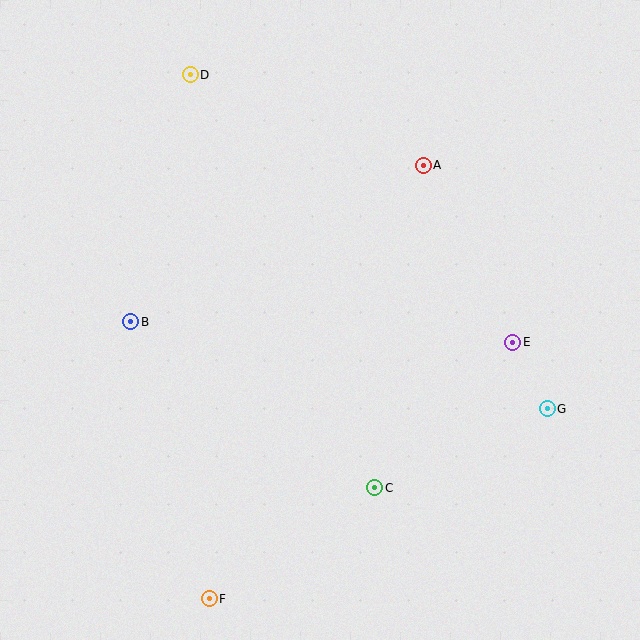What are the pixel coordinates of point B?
Point B is at (131, 322).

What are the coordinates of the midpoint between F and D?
The midpoint between F and D is at (200, 337).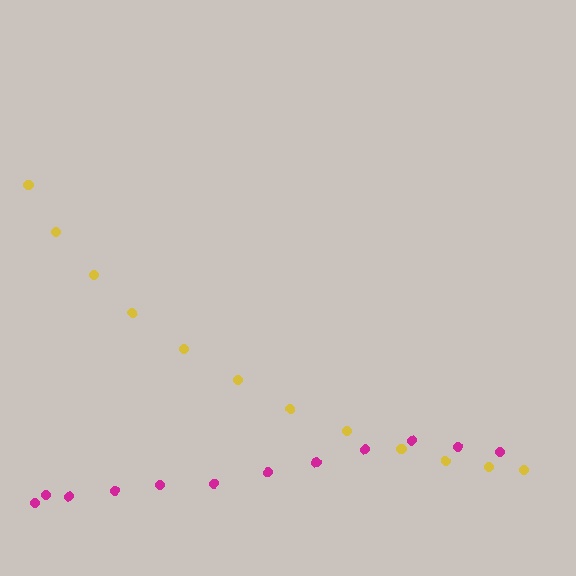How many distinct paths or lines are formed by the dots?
There are 2 distinct paths.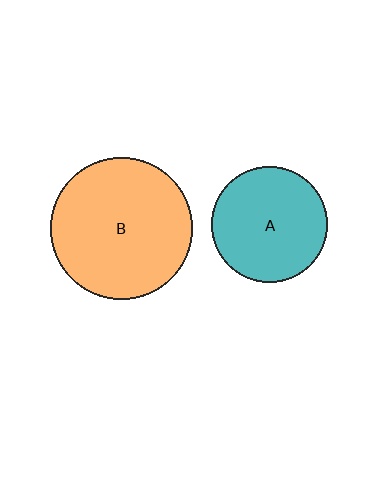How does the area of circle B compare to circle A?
Approximately 1.5 times.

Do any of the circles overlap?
No, none of the circles overlap.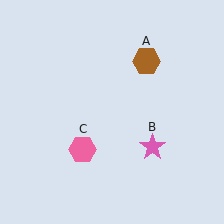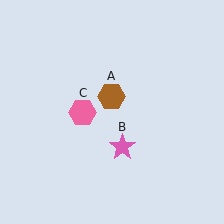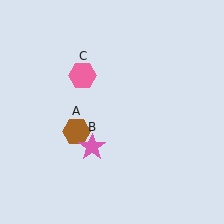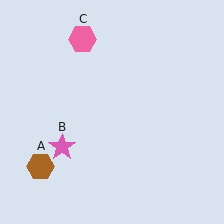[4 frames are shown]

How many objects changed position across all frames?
3 objects changed position: brown hexagon (object A), pink star (object B), pink hexagon (object C).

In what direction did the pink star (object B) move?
The pink star (object B) moved left.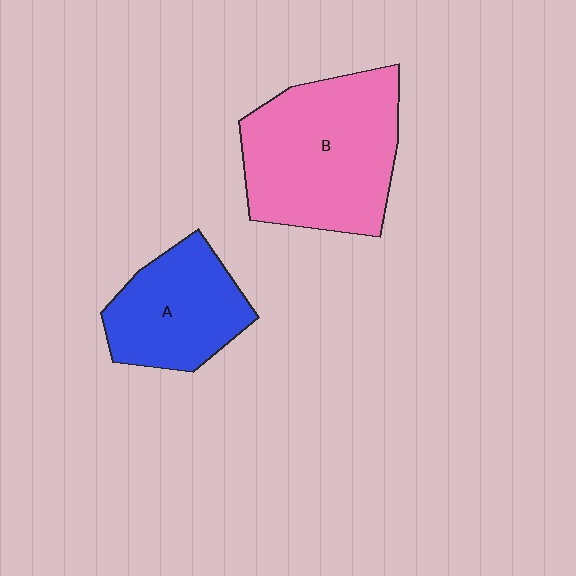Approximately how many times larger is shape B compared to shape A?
Approximately 1.6 times.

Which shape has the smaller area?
Shape A (blue).